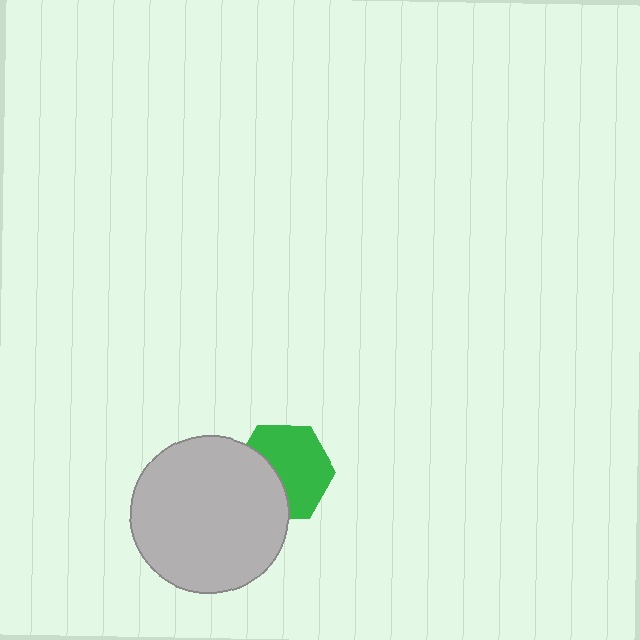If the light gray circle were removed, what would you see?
You would see the complete green hexagon.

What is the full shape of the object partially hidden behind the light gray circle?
The partially hidden object is a green hexagon.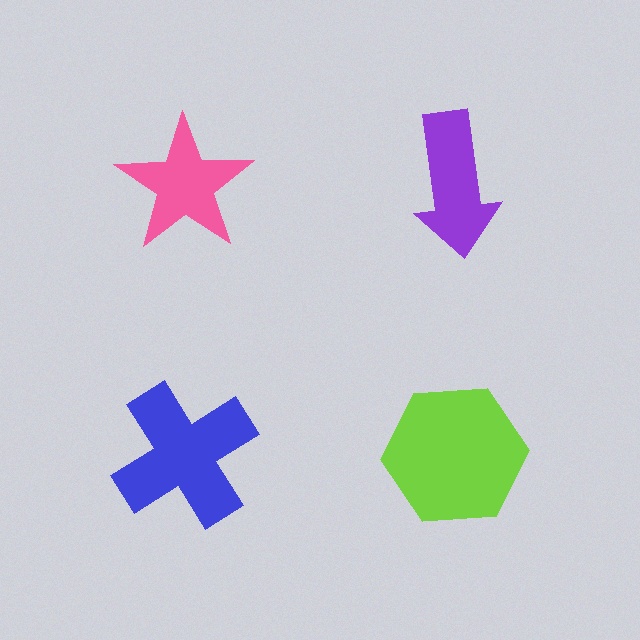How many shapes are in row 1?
2 shapes.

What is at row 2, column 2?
A lime hexagon.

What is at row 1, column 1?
A pink star.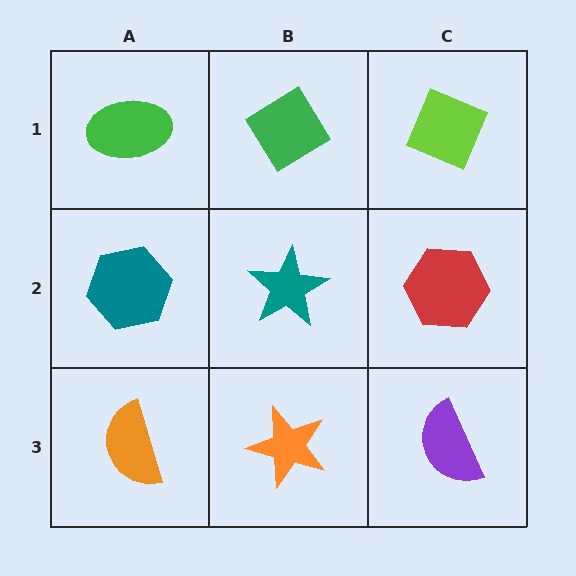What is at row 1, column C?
A lime diamond.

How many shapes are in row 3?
3 shapes.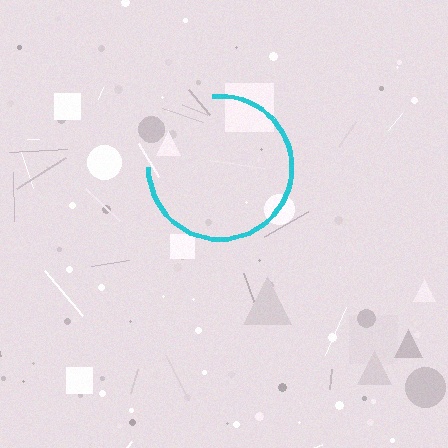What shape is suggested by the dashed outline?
The dashed outline suggests a circle.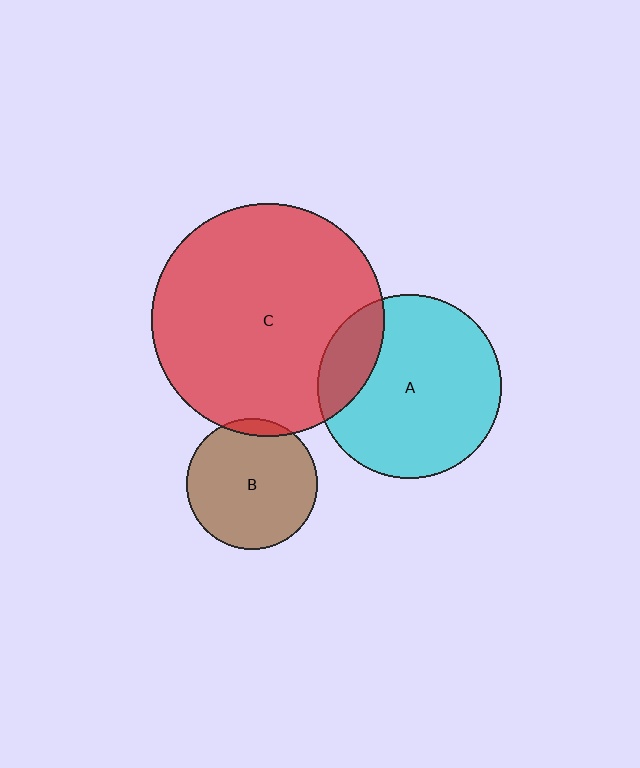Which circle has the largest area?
Circle C (red).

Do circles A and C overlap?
Yes.